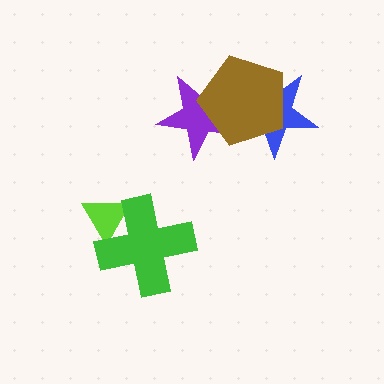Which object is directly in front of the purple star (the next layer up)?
The blue star is directly in front of the purple star.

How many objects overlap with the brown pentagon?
2 objects overlap with the brown pentagon.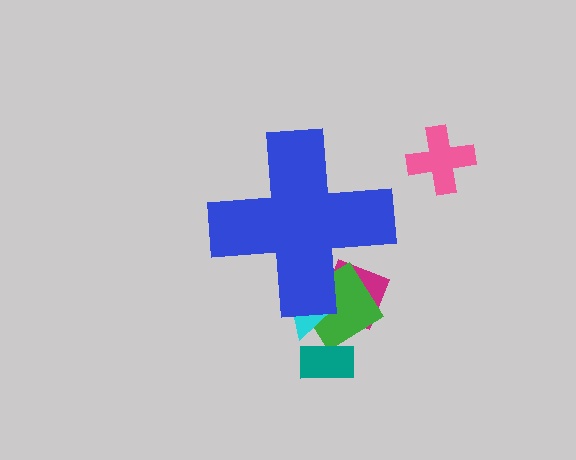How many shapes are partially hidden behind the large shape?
4 shapes are partially hidden.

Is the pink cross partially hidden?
No, the pink cross is fully visible.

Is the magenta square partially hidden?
Yes, the magenta square is partially hidden behind the blue cross.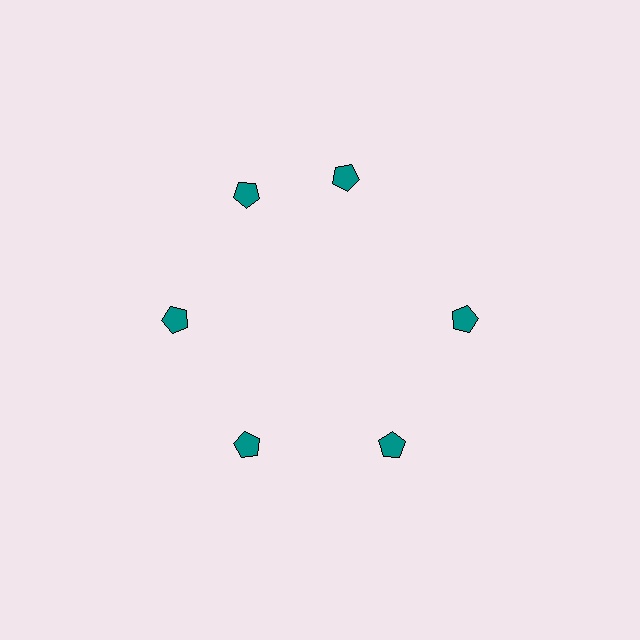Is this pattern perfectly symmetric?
No. The 6 teal pentagons are arranged in a ring, but one element near the 1 o'clock position is rotated out of alignment along the ring, breaking the 6-fold rotational symmetry.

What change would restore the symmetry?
The symmetry would be restored by rotating it back into even spacing with its neighbors so that all 6 pentagons sit at equal angles and equal distance from the center.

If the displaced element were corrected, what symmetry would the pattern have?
It would have 6-fold rotational symmetry — the pattern would map onto itself every 60 degrees.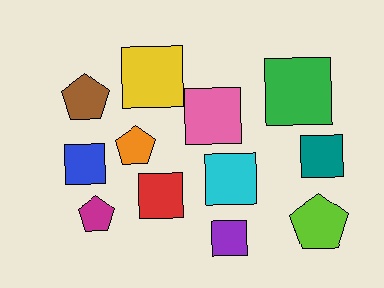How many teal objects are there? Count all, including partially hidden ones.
There is 1 teal object.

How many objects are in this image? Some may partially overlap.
There are 12 objects.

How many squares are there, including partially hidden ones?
There are 8 squares.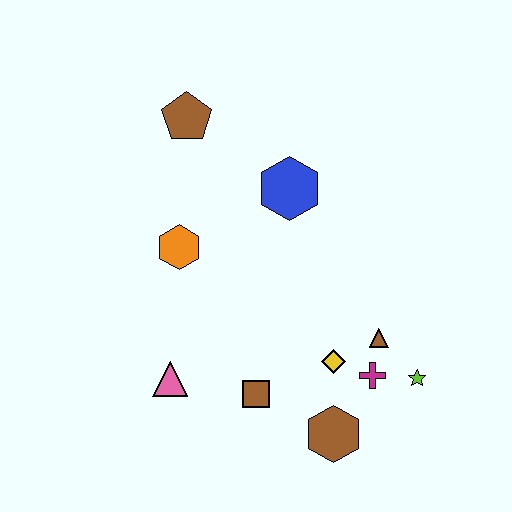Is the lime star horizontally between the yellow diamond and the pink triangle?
No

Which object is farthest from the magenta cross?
The brown pentagon is farthest from the magenta cross.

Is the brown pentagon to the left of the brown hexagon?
Yes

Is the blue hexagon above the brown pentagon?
No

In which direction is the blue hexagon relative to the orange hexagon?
The blue hexagon is to the right of the orange hexagon.